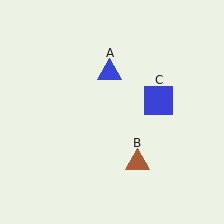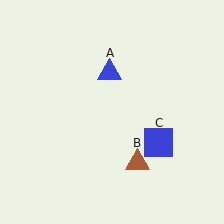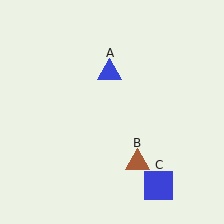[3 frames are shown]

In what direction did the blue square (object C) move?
The blue square (object C) moved down.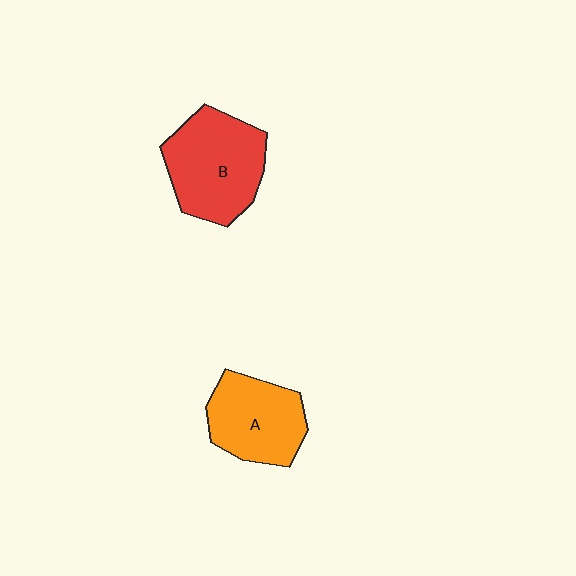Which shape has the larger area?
Shape B (red).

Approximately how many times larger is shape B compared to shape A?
Approximately 1.2 times.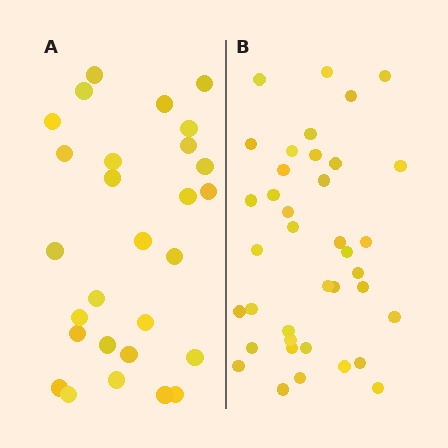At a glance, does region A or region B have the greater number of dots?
Region B (the right region) has more dots.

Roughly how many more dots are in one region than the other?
Region B has roughly 10 or so more dots than region A.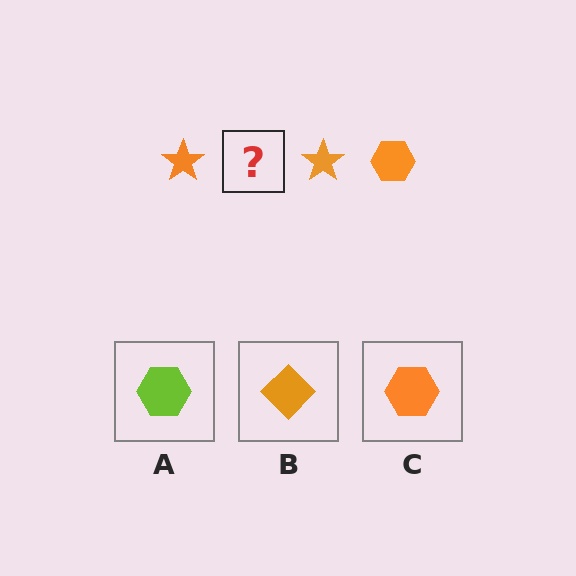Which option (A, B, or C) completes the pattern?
C.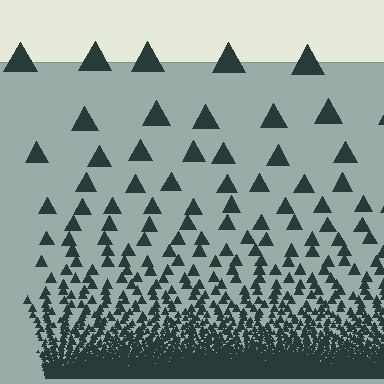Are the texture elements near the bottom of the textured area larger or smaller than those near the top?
Smaller. The gradient is inverted — elements near the bottom are smaller and denser.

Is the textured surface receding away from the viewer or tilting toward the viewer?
The surface appears to tilt toward the viewer. Texture elements get larger and sparser toward the top.